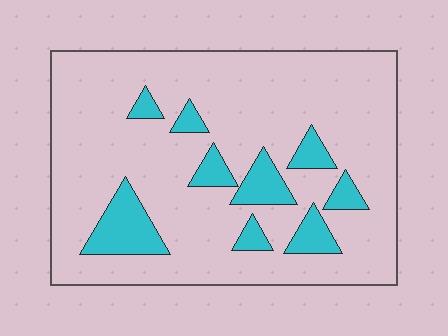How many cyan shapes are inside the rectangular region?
9.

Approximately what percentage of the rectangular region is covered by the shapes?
Approximately 15%.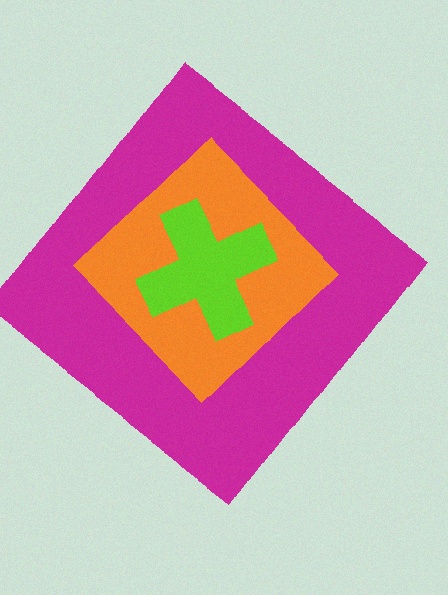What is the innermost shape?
The lime cross.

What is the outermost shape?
The magenta diamond.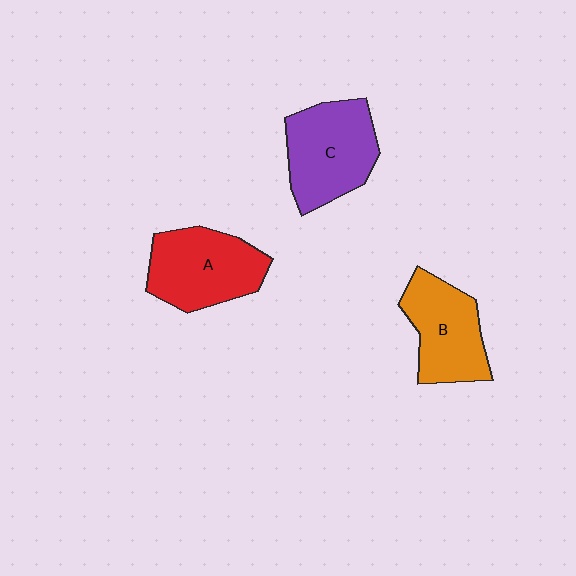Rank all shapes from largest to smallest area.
From largest to smallest: C (purple), A (red), B (orange).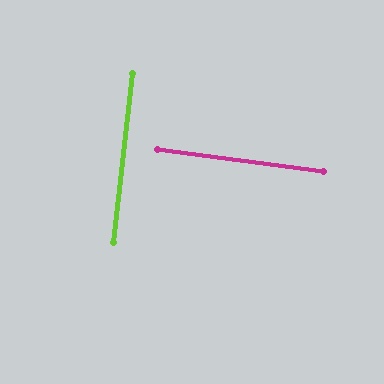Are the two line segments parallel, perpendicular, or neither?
Perpendicular — they meet at approximately 89°.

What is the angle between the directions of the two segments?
Approximately 89 degrees.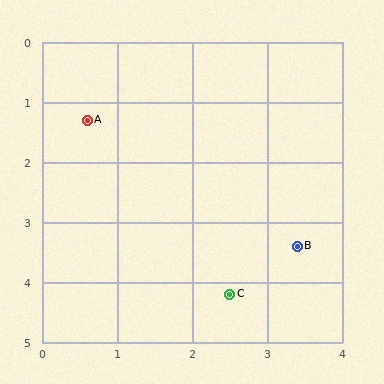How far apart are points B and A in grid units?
Points B and A are about 3.5 grid units apart.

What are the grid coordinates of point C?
Point C is at approximately (2.5, 4.2).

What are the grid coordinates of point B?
Point B is at approximately (3.4, 3.4).